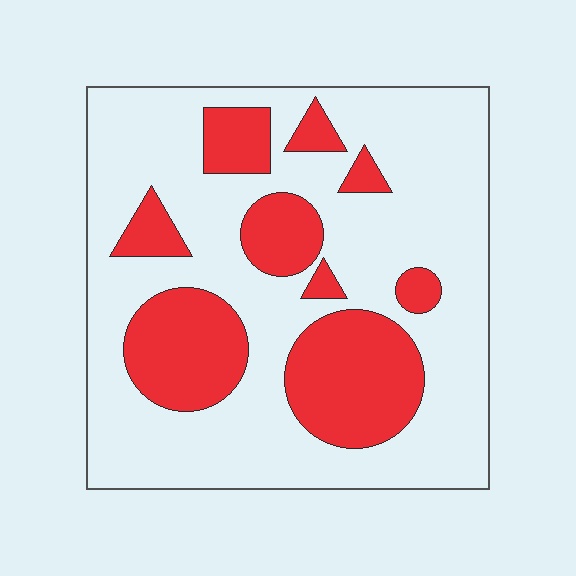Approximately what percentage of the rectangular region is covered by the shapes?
Approximately 30%.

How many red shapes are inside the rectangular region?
9.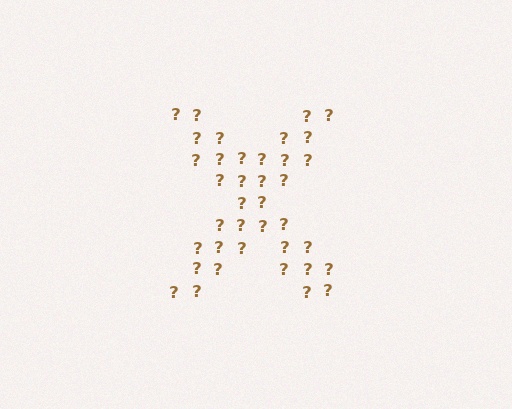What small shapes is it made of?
It is made of small question marks.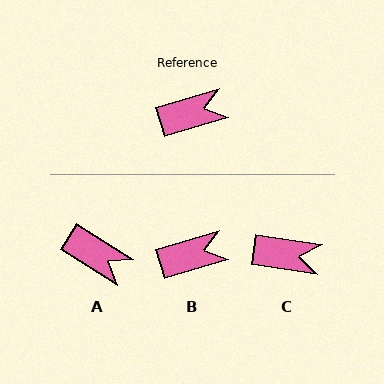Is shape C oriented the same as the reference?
No, it is off by about 25 degrees.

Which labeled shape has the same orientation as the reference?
B.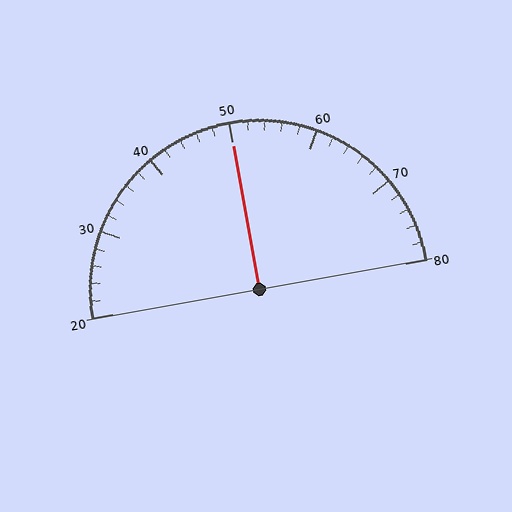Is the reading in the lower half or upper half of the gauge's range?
The reading is in the upper half of the range (20 to 80).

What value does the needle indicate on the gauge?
The needle indicates approximately 50.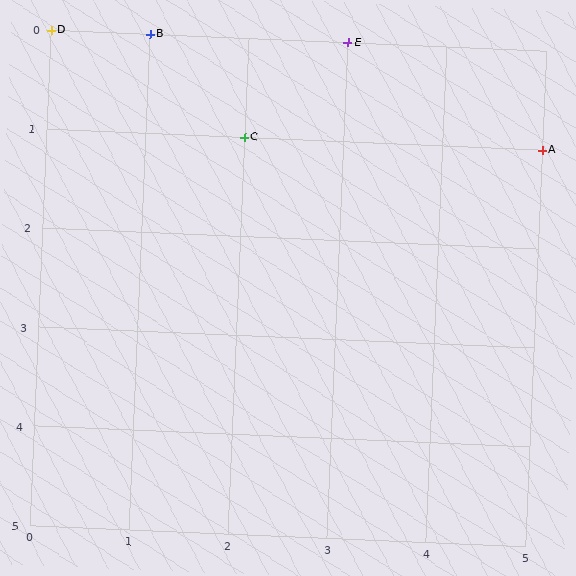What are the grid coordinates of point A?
Point A is at grid coordinates (5, 1).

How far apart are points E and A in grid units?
Points E and A are 2 columns and 1 row apart (about 2.2 grid units diagonally).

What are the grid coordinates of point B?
Point B is at grid coordinates (1, 0).